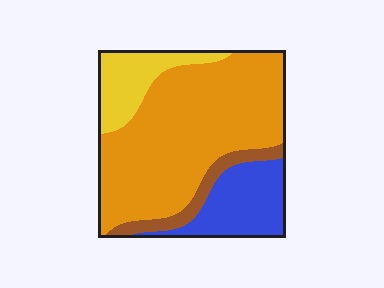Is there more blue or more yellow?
Blue.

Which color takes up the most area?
Orange, at roughly 60%.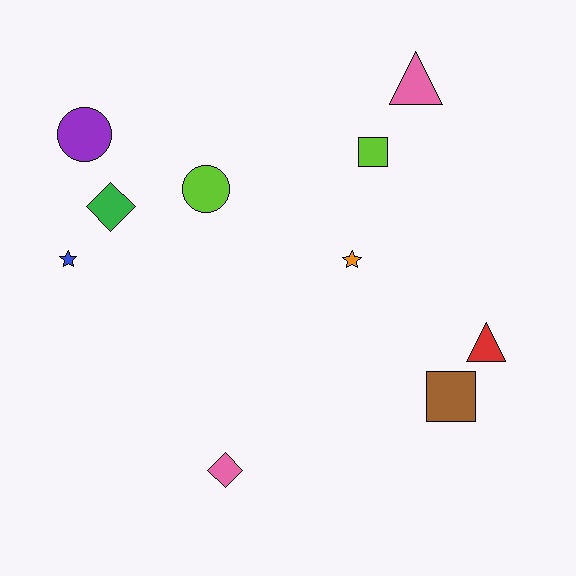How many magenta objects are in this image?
There are no magenta objects.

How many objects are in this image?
There are 10 objects.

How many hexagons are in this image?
There are no hexagons.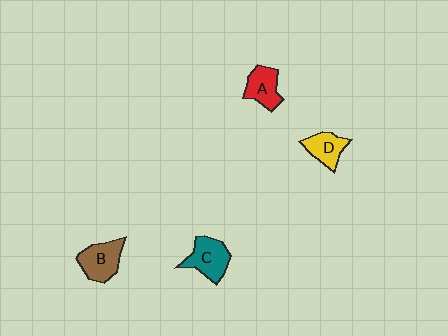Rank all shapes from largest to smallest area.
From largest to smallest: C (teal), B (brown), A (red), D (yellow).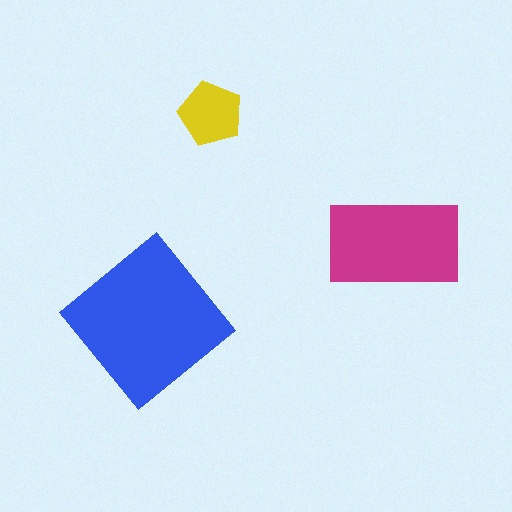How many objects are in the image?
There are 3 objects in the image.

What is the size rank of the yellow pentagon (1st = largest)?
3rd.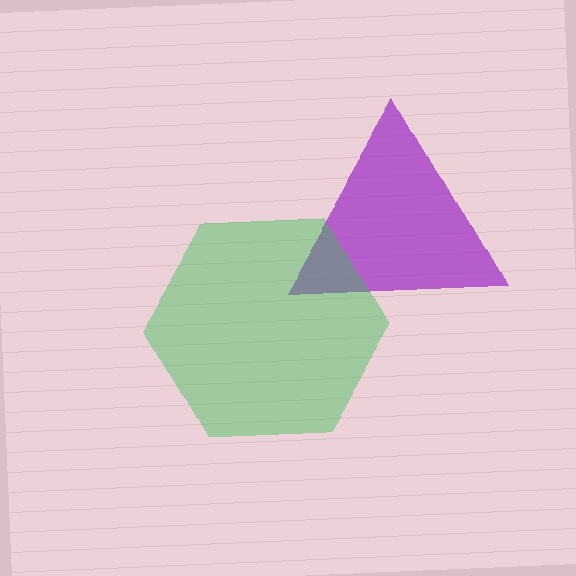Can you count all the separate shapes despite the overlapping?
Yes, there are 2 separate shapes.